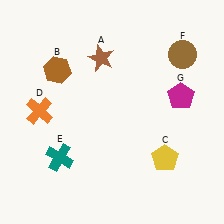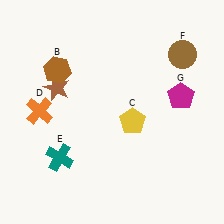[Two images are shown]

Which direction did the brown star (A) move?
The brown star (A) moved left.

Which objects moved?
The objects that moved are: the brown star (A), the yellow pentagon (C).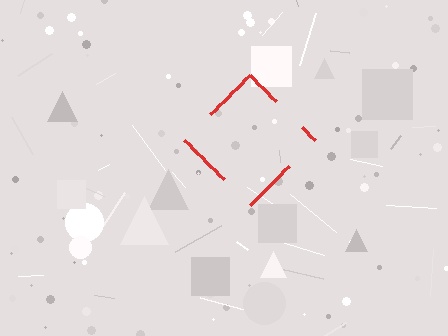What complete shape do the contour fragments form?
The contour fragments form a diamond.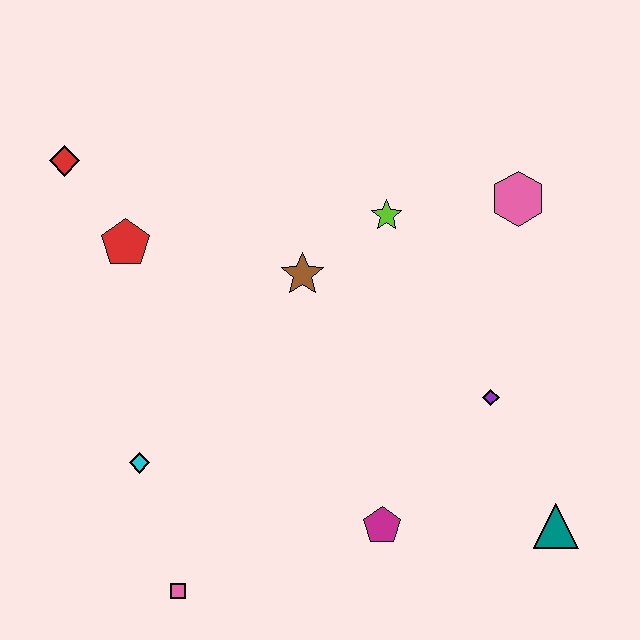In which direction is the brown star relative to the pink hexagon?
The brown star is to the left of the pink hexagon.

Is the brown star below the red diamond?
Yes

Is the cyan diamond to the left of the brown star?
Yes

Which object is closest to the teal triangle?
The purple diamond is closest to the teal triangle.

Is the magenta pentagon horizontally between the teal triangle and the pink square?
Yes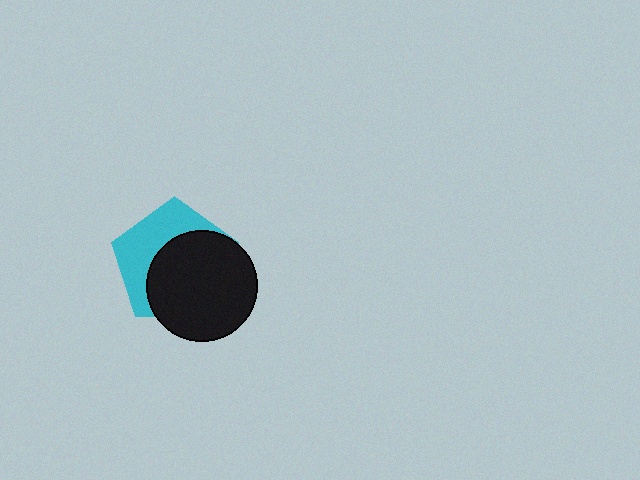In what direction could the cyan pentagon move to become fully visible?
The cyan pentagon could move toward the upper-left. That would shift it out from behind the black circle entirely.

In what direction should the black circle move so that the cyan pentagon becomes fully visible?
The black circle should move toward the lower-right. That is the shortest direction to clear the overlap and leave the cyan pentagon fully visible.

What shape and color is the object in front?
The object in front is a black circle.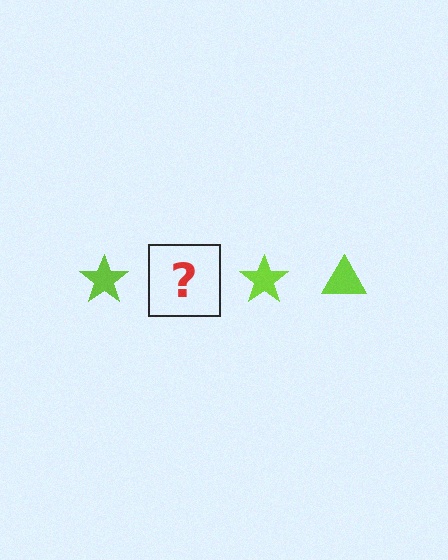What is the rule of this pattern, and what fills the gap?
The rule is that the pattern cycles through star, triangle shapes in lime. The gap should be filled with a lime triangle.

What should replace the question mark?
The question mark should be replaced with a lime triangle.